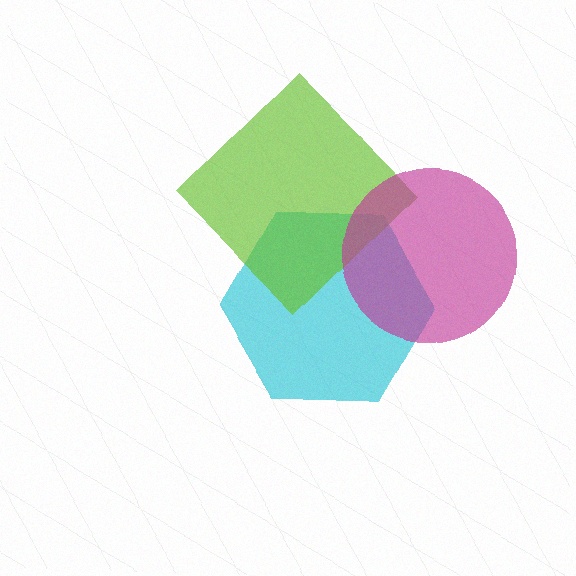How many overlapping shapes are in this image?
There are 3 overlapping shapes in the image.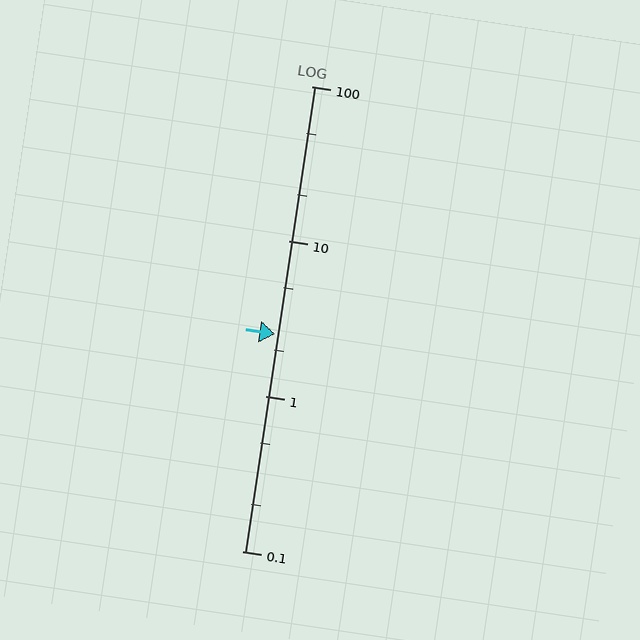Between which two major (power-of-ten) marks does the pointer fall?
The pointer is between 1 and 10.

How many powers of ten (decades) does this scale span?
The scale spans 3 decades, from 0.1 to 100.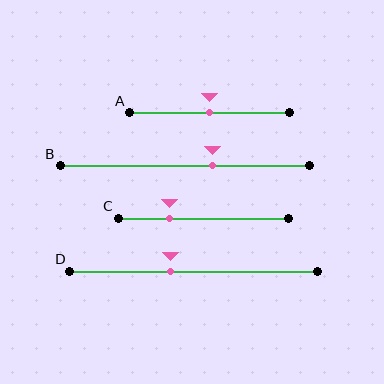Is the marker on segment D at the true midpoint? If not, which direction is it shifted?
No, the marker on segment D is shifted to the left by about 10% of the segment length.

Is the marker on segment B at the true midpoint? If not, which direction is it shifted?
No, the marker on segment B is shifted to the right by about 11% of the segment length.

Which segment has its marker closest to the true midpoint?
Segment A has its marker closest to the true midpoint.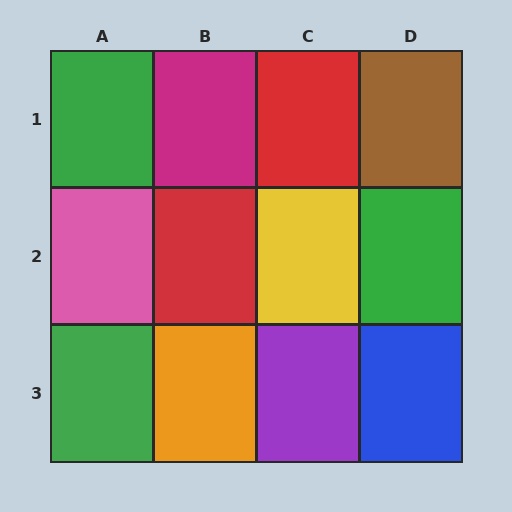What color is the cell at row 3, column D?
Blue.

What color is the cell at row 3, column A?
Green.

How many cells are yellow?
1 cell is yellow.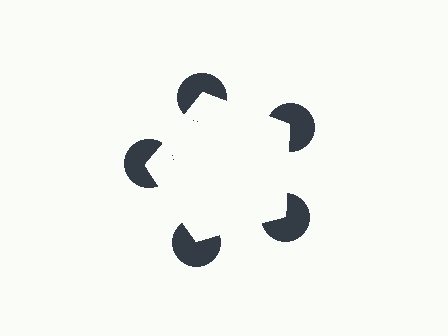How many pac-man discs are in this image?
There are 5 — one at each vertex of the illusory pentagon.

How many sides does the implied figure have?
5 sides.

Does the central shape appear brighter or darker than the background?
It typically appears slightly brighter than the background, even though no actual brightness change is drawn.